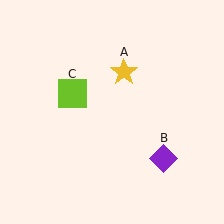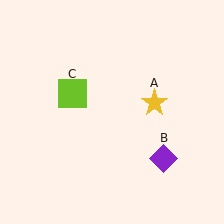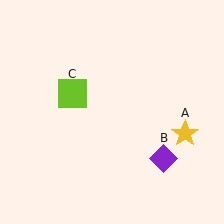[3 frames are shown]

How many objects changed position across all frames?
1 object changed position: yellow star (object A).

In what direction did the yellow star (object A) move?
The yellow star (object A) moved down and to the right.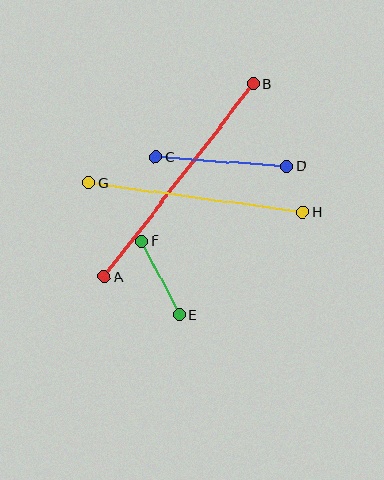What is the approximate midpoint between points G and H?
The midpoint is at approximately (196, 198) pixels.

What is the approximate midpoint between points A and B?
The midpoint is at approximately (179, 180) pixels.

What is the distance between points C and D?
The distance is approximately 132 pixels.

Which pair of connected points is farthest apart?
Points A and B are farthest apart.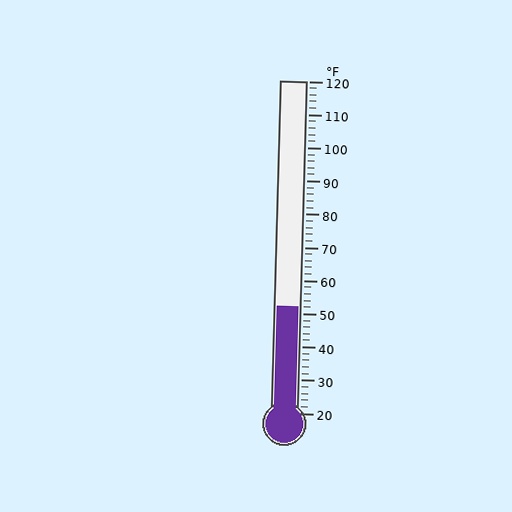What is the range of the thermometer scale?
The thermometer scale ranges from 20°F to 120°F.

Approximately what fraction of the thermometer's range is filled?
The thermometer is filled to approximately 30% of its range.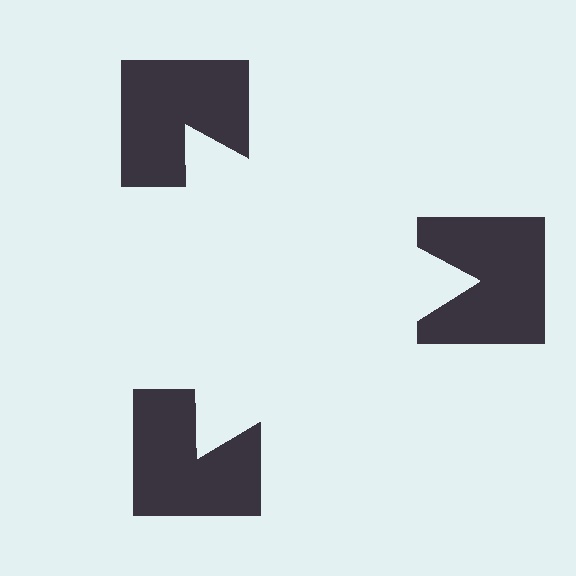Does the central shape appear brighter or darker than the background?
It typically appears slightly brighter than the background, even though no actual brightness change is drawn.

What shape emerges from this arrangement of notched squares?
An illusory triangle — its edges are inferred from the aligned wedge cuts in the notched squares, not physically drawn.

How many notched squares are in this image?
There are 3 — one at each vertex of the illusory triangle.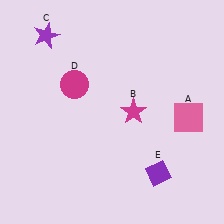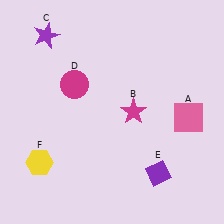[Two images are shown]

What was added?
A yellow hexagon (F) was added in Image 2.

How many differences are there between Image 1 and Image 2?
There is 1 difference between the two images.